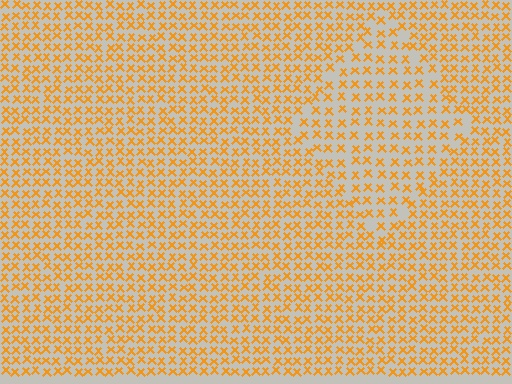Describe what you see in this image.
The image contains small orange elements arranged at two different densities. A diamond-shaped region is visible where the elements are less densely packed than the surrounding area.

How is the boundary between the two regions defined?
The boundary is defined by a change in element density (approximately 1.5x ratio). All elements are the same color, size, and shape.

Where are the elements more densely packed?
The elements are more densely packed outside the diamond boundary.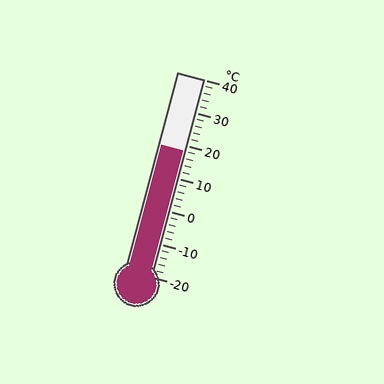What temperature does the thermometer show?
The thermometer shows approximately 18°C.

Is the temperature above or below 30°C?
The temperature is below 30°C.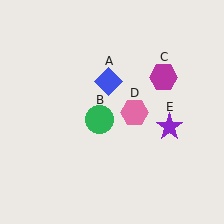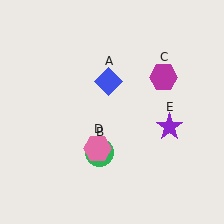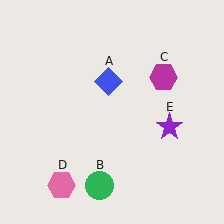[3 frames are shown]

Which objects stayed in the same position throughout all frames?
Blue diamond (object A) and magenta hexagon (object C) and purple star (object E) remained stationary.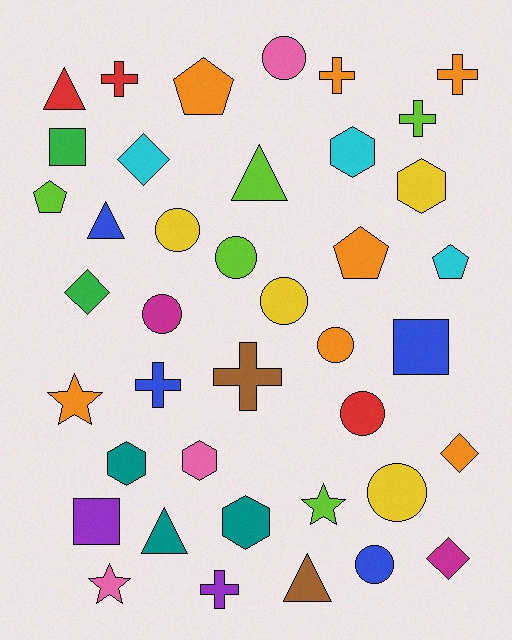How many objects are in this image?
There are 40 objects.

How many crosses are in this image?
There are 7 crosses.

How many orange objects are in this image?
There are 7 orange objects.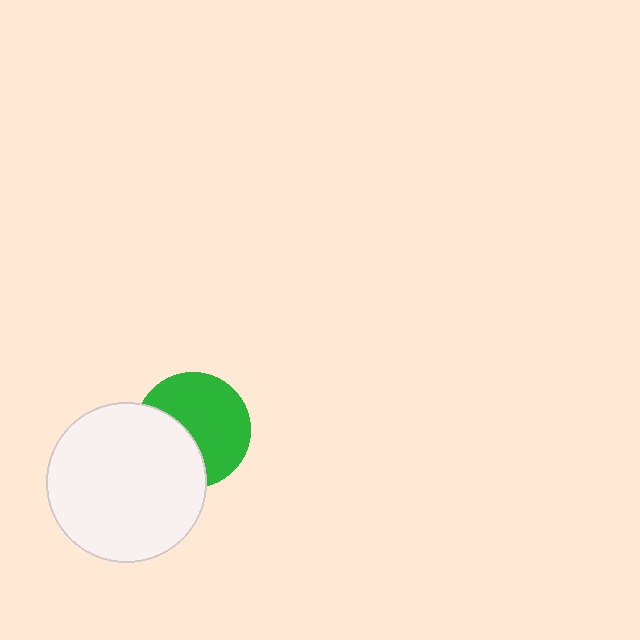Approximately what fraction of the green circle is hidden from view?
Roughly 38% of the green circle is hidden behind the white circle.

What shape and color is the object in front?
The object in front is a white circle.